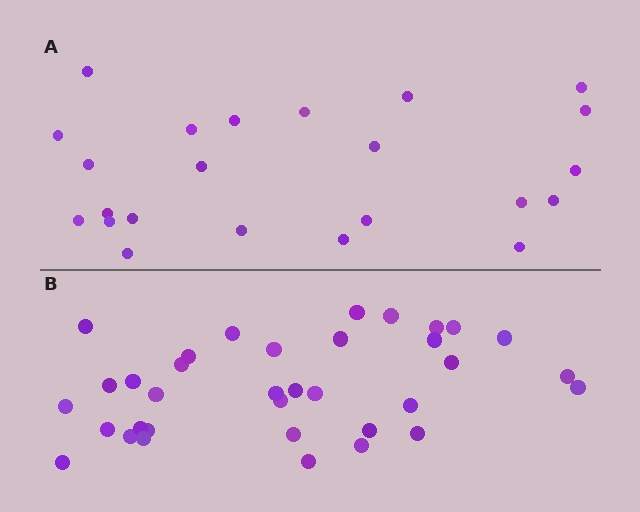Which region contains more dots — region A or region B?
Region B (the bottom region) has more dots.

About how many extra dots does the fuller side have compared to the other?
Region B has roughly 12 or so more dots than region A.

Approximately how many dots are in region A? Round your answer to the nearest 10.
About 20 dots. (The exact count is 23, which rounds to 20.)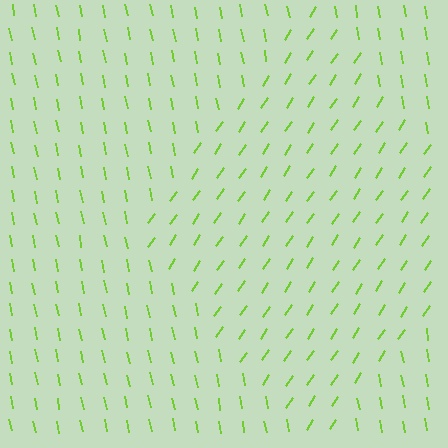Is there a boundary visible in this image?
Yes, there is a texture boundary formed by a change in line orientation.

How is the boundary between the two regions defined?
The boundary is defined purely by a change in line orientation (approximately 45 degrees difference). All lines are the same color and thickness.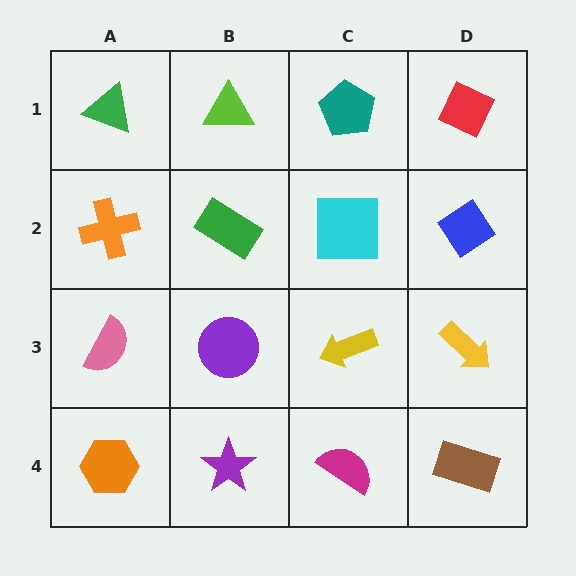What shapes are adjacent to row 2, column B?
A lime triangle (row 1, column B), a purple circle (row 3, column B), an orange cross (row 2, column A), a cyan square (row 2, column C).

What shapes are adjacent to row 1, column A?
An orange cross (row 2, column A), a lime triangle (row 1, column B).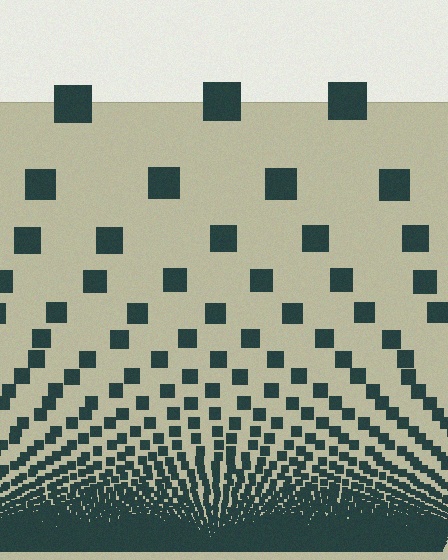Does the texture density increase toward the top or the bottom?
Density increases toward the bottom.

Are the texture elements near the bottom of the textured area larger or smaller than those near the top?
Smaller. The gradient is inverted — elements near the bottom are smaller and denser.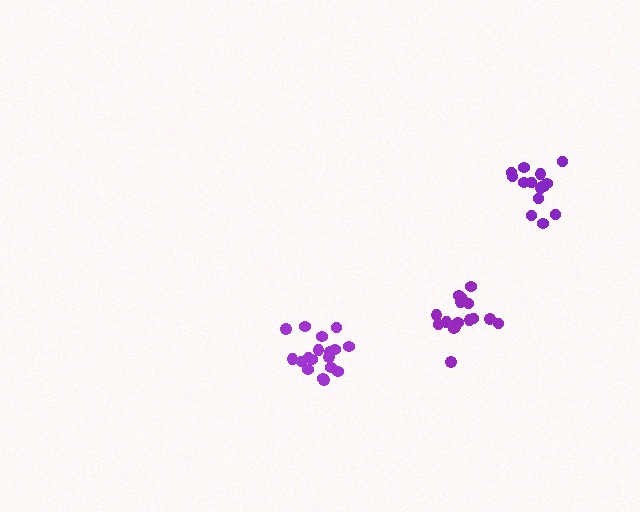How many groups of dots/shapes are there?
There are 3 groups.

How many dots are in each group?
Group 1: 16 dots, Group 2: 15 dots, Group 3: 18 dots (49 total).